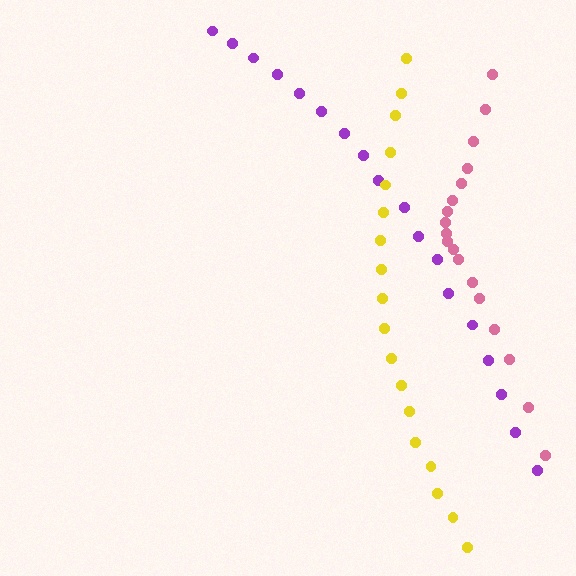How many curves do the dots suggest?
There are 3 distinct paths.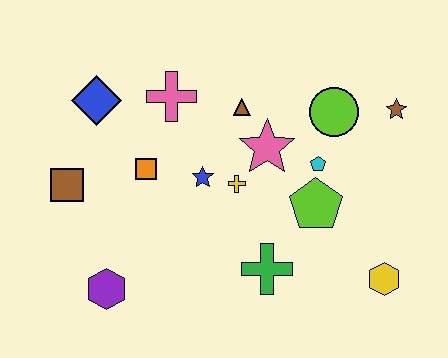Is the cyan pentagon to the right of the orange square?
Yes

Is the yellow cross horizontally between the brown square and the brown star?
Yes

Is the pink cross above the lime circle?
Yes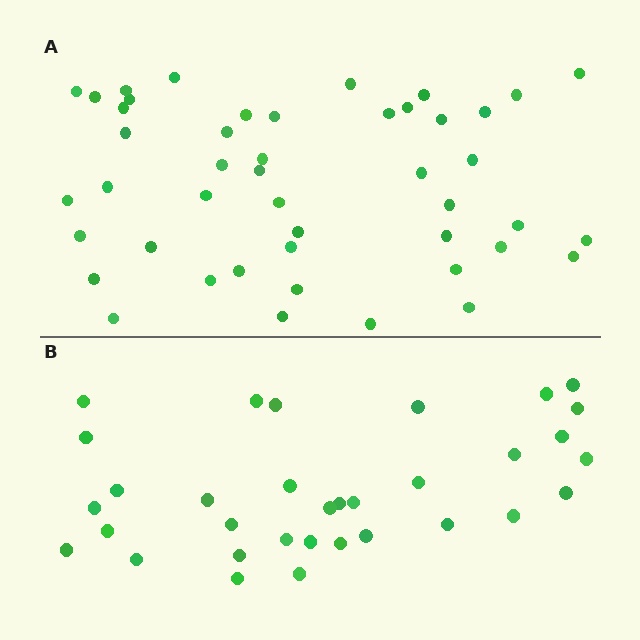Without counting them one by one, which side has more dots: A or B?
Region A (the top region) has more dots.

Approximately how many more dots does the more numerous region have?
Region A has approximately 15 more dots than region B.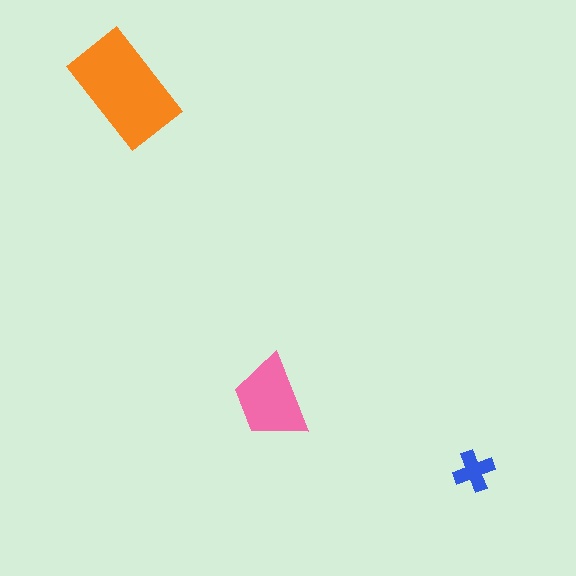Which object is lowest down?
The blue cross is bottommost.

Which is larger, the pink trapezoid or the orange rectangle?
The orange rectangle.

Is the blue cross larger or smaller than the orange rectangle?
Smaller.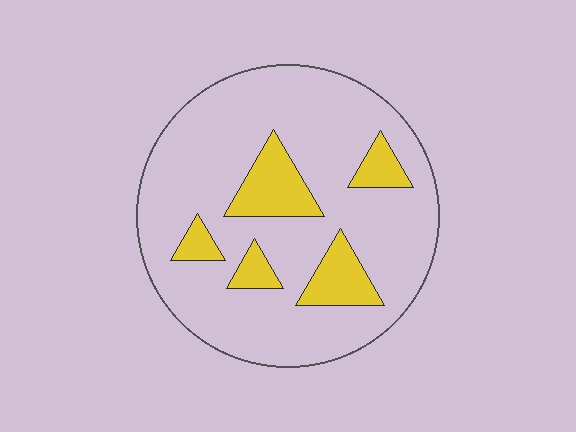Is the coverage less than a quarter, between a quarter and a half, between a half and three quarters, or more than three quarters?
Less than a quarter.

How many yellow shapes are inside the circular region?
5.